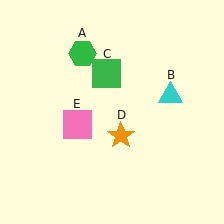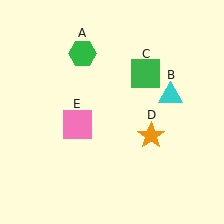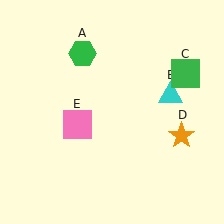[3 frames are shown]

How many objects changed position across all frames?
2 objects changed position: green square (object C), orange star (object D).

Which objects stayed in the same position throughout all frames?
Green hexagon (object A) and cyan triangle (object B) and pink square (object E) remained stationary.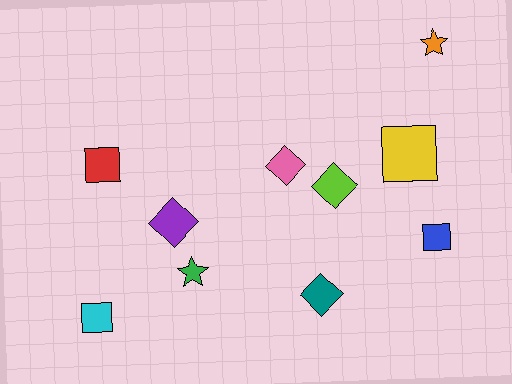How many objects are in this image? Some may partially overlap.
There are 10 objects.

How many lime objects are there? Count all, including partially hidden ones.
There is 1 lime object.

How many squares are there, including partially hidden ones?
There are 4 squares.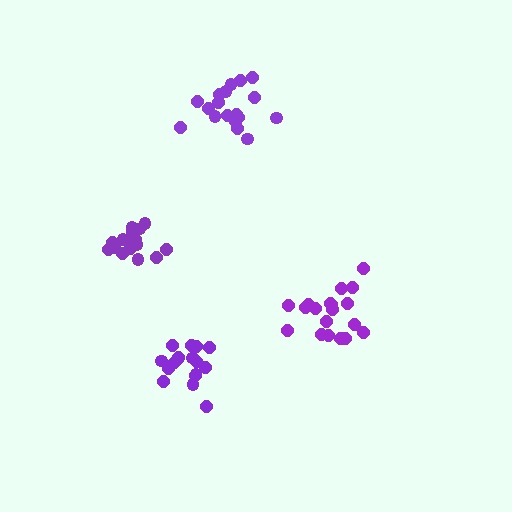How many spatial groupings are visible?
There are 4 spatial groupings.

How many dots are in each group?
Group 1: 18 dots, Group 2: 17 dots, Group 3: 19 dots, Group 4: 16 dots (70 total).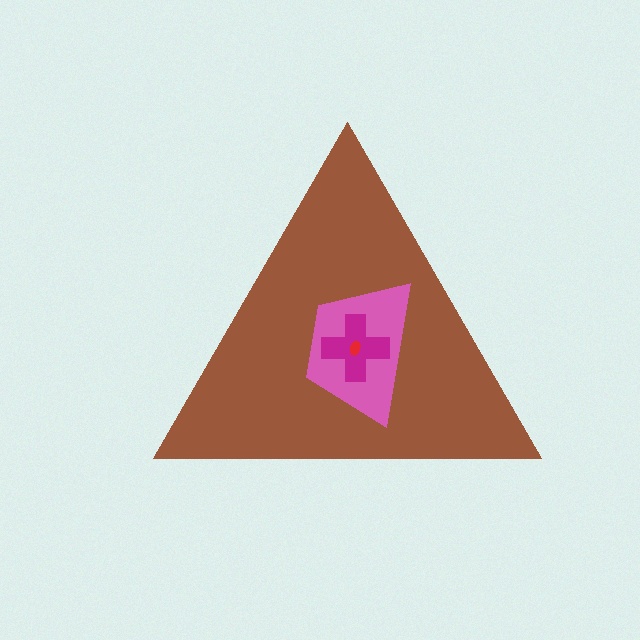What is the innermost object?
The red ellipse.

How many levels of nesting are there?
4.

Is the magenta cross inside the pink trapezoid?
Yes.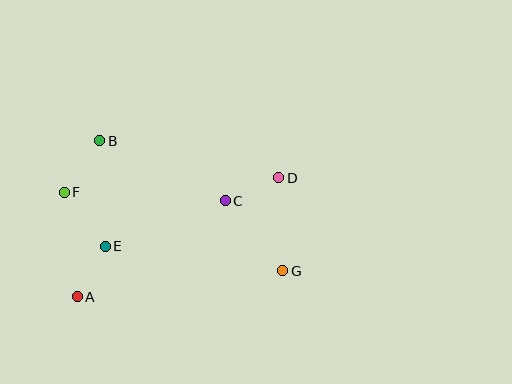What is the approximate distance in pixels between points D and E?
The distance between D and E is approximately 186 pixels.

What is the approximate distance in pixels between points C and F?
The distance between C and F is approximately 161 pixels.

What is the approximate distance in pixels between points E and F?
The distance between E and F is approximately 68 pixels.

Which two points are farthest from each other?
Points A and D are farthest from each other.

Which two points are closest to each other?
Points A and E are closest to each other.